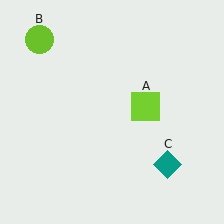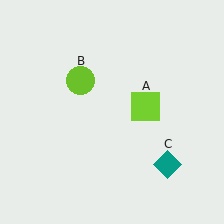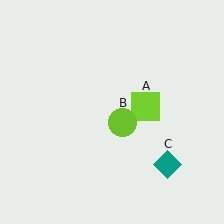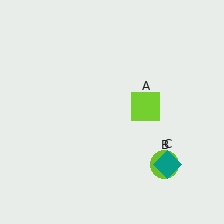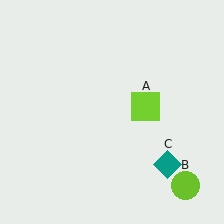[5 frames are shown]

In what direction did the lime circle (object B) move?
The lime circle (object B) moved down and to the right.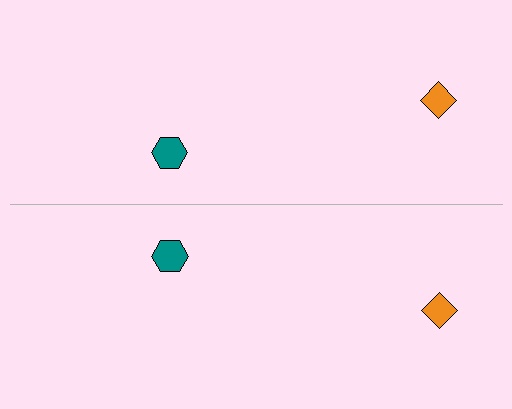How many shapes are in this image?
There are 4 shapes in this image.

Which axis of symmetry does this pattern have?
The pattern has a horizontal axis of symmetry running through the center of the image.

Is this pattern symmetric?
Yes, this pattern has bilateral (reflection) symmetry.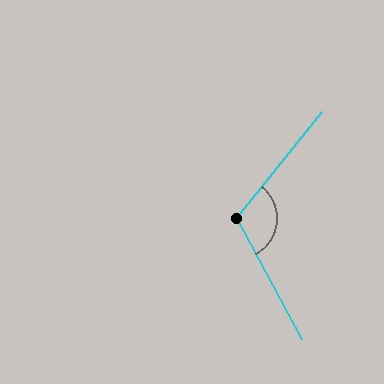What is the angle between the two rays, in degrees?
Approximately 113 degrees.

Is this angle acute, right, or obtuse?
It is obtuse.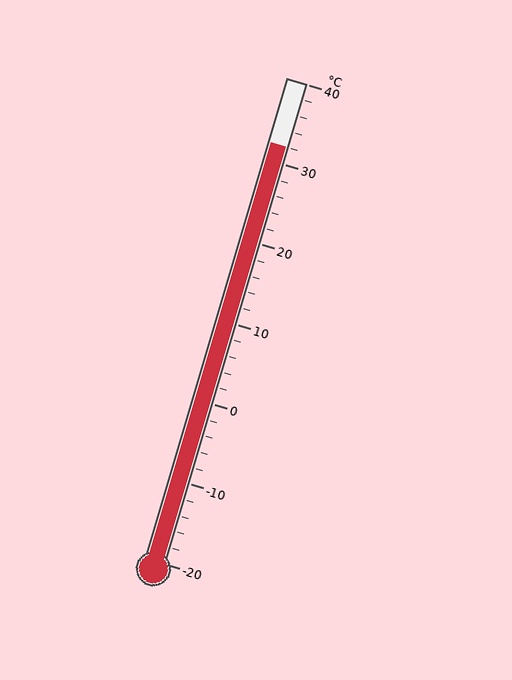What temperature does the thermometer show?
The thermometer shows approximately 32°C.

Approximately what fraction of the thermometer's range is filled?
The thermometer is filled to approximately 85% of its range.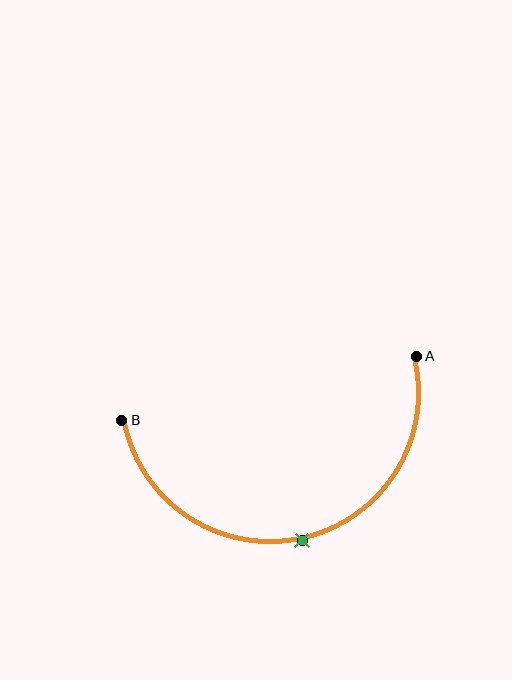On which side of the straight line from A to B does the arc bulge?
The arc bulges below the straight line connecting A and B.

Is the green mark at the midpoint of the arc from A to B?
Yes. The green mark lies on the arc at equal arc-length from both A and B — it is the arc midpoint.